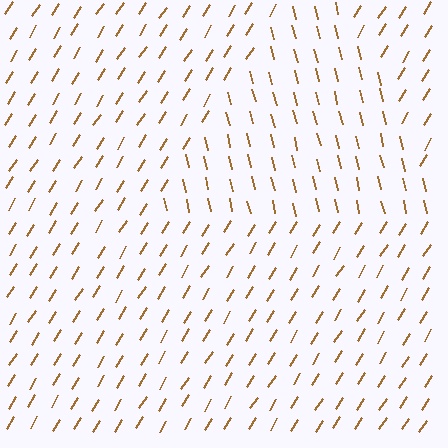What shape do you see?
I see a triangle.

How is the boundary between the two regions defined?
The boundary is defined purely by a change in line orientation (approximately 45 degrees difference). All lines are the same color and thickness.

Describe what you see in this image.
The image is filled with small brown line segments. A triangle region in the image has lines oriented differently from the surrounding lines, creating a visible texture boundary.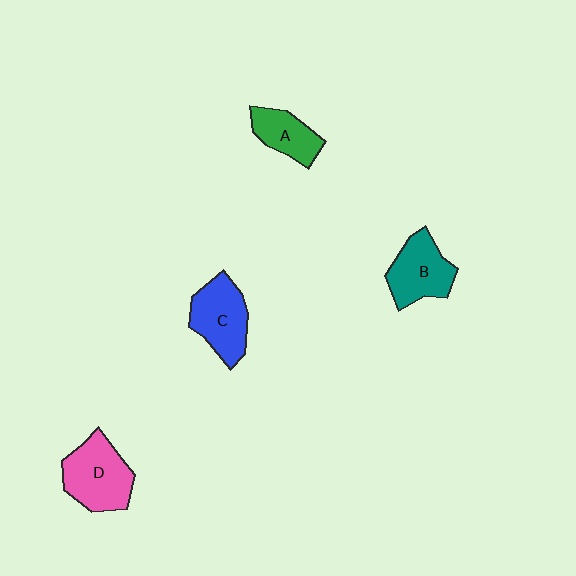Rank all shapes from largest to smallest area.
From largest to smallest: D (pink), C (blue), B (teal), A (green).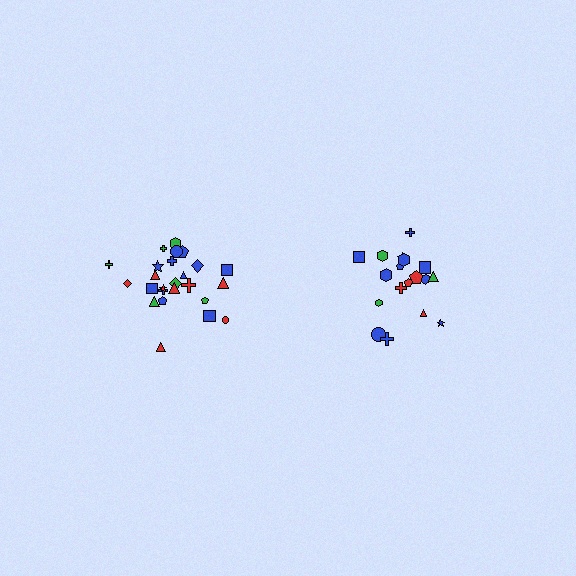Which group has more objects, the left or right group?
The left group.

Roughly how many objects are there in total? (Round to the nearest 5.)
Roughly 45 objects in total.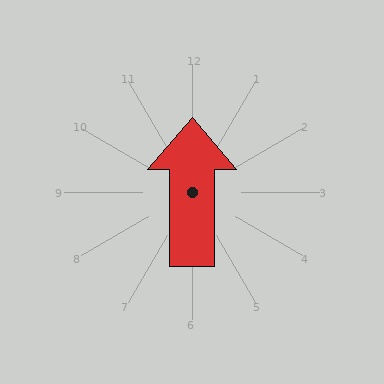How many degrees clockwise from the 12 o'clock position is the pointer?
Approximately 0 degrees.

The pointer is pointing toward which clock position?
Roughly 12 o'clock.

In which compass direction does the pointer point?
North.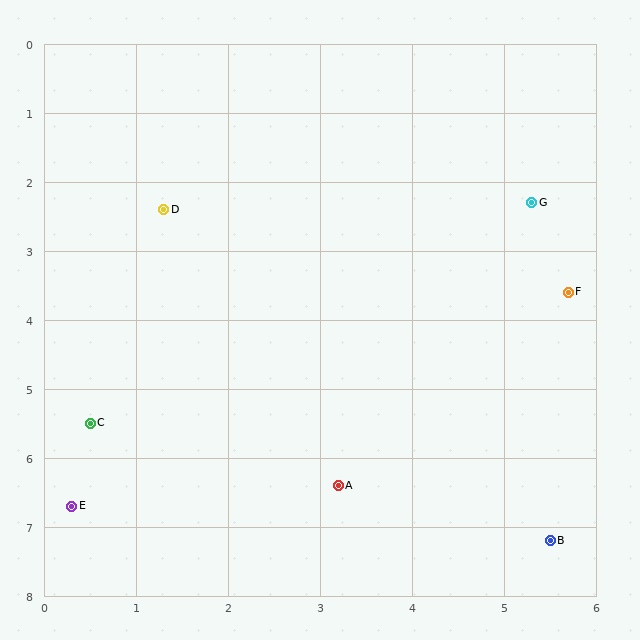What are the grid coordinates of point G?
Point G is at approximately (5.3, 2.3).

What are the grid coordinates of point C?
Point C is at approximately (0.5, 5.5).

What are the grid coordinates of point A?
Point A is at approximately (3.2, 6.4).